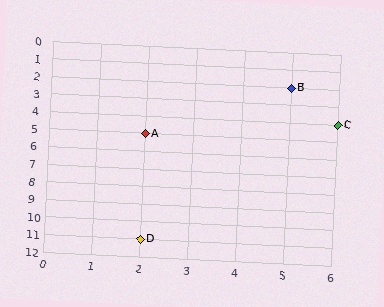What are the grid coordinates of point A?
Point A is at grid coordinates (2, 5).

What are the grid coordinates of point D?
Point D is at grid coordinates (2, 11).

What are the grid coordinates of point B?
Point B is at grid coordinates (5, 2).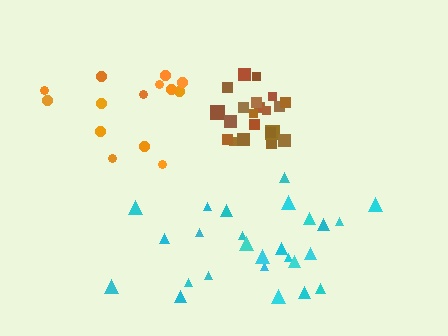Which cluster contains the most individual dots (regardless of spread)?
Cyan (26).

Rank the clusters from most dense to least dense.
brown, orange, cyan.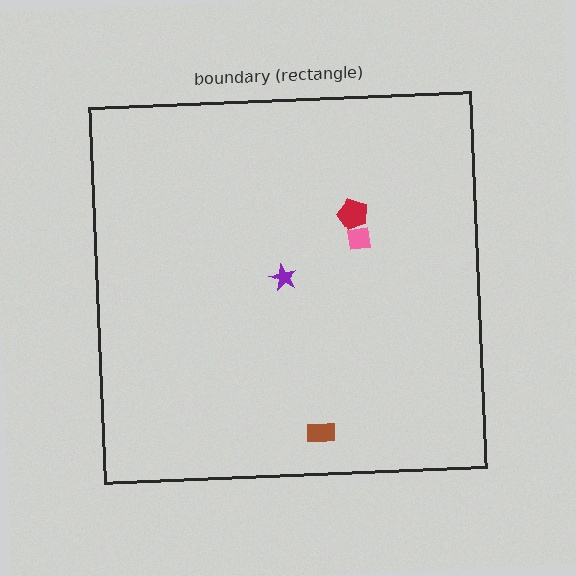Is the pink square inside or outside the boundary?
Inside.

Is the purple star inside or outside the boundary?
Inside.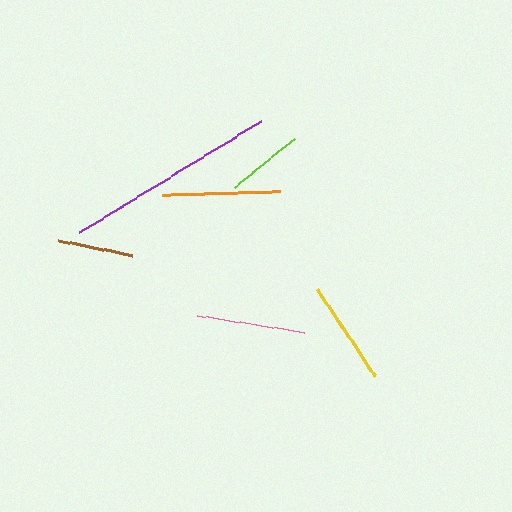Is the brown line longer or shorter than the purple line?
The purple line is longer than the brown line.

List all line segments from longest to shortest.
From longest to shortest: purple, orange, pink, yellow, lime, brown.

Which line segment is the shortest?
The brown line is the shortest at approximately 75 pixels.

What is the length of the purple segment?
The purple segment is approximately 213 pixels long.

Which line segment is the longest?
The purple line is the longest at approximately 213 pixels.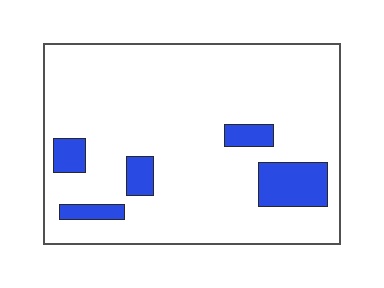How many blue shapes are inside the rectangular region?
5.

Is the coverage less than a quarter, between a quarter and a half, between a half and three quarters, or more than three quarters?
Less than a quarter.